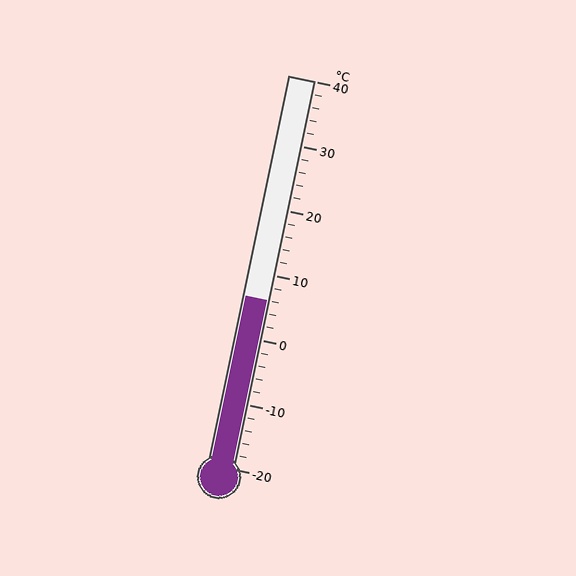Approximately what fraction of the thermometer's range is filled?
The thermometer is filled to approximately 45% of its range.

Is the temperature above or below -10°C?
The temperature is above -10°C.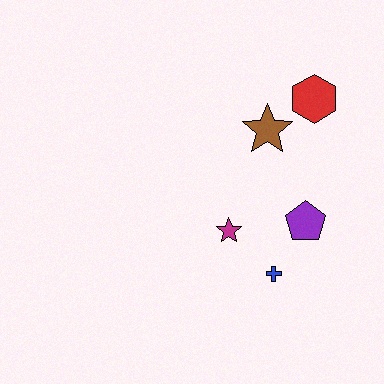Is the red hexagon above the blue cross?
Yes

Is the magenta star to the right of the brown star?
No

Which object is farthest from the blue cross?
The red hexagon is farthest from the blue cross.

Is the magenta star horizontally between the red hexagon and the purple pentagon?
No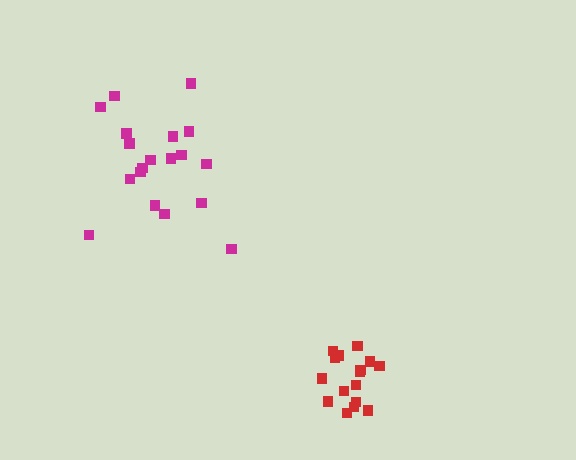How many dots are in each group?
Group 1: 19 dots, Group 2: 16 dots (35 total).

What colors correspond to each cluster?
The clusters are colored: magenta, red.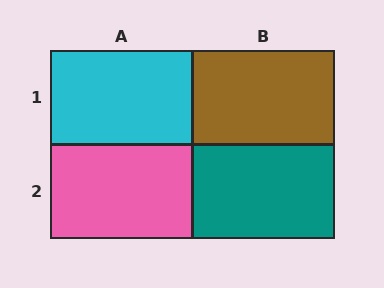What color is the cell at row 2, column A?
Pink.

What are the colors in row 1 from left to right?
Cyan, brown.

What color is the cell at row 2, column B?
Teal.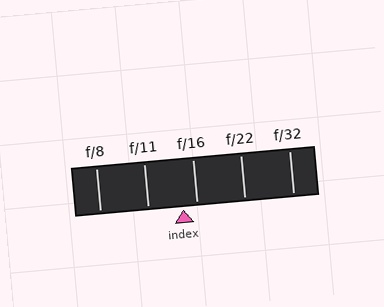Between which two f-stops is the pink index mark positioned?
The index mark is between f/11 and f/16.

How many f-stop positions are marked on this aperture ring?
There are 5 f-stop positions marked.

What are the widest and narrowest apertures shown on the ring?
The widest aperture shown is f/8 and the narrowest is f/32.